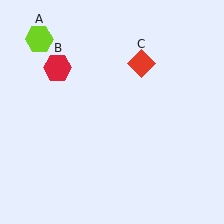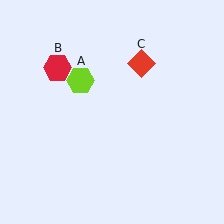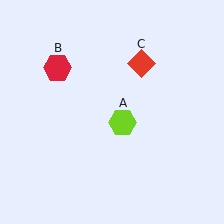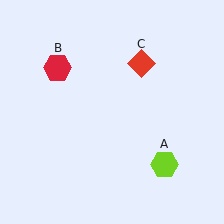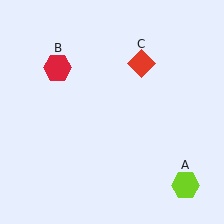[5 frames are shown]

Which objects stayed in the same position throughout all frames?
Red hexagon (object B) and red diamond (object C) remained stationary.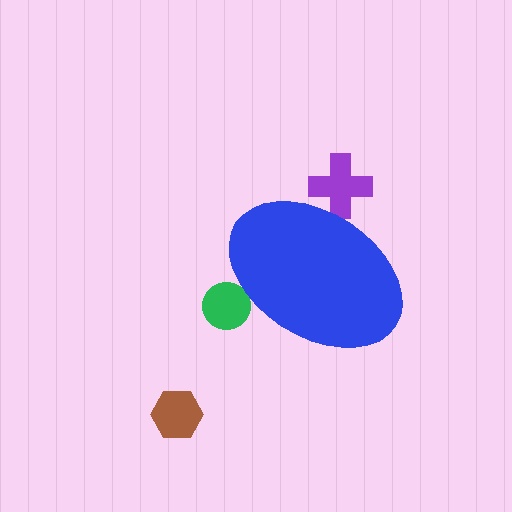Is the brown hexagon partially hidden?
No, the brown hexagon is fully visible.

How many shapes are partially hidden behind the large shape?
2 shapes are partially hidden.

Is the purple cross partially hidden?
Yes, the purple cross is partially hidden behind the blue ellipse.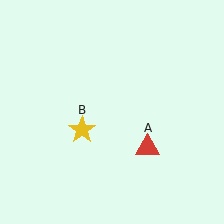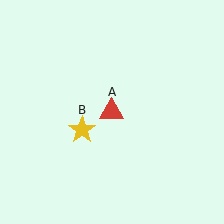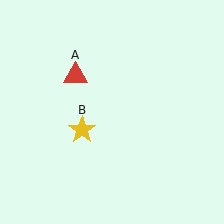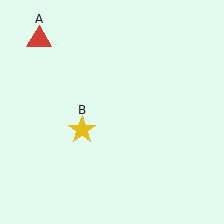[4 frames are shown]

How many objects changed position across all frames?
1 object changed position: red triangle (object A).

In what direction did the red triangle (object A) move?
The red triangle (object A) moved up and to the left.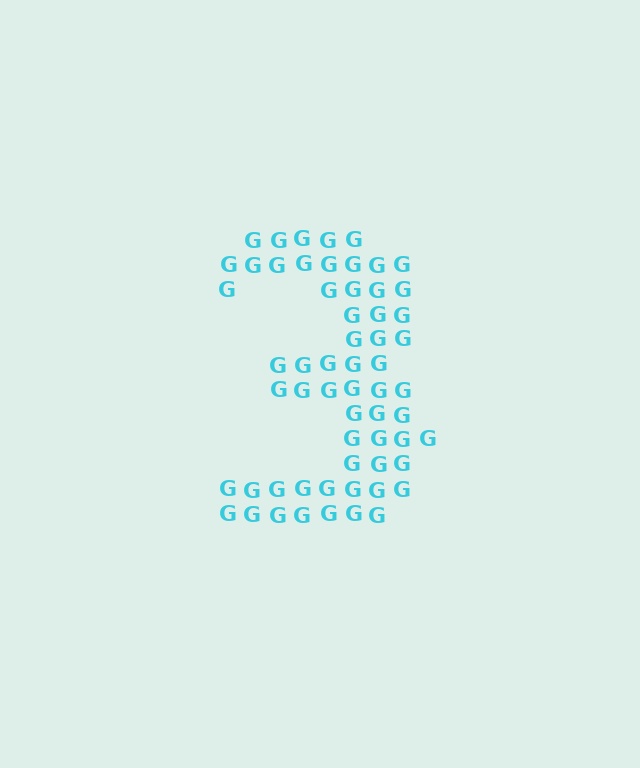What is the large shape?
The large shape is the digit 3.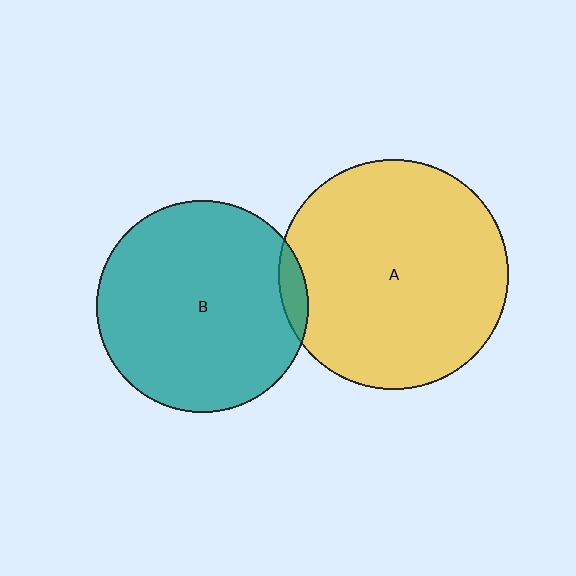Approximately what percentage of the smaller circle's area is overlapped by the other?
Approximately 5%.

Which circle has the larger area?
Circle A (yellow).